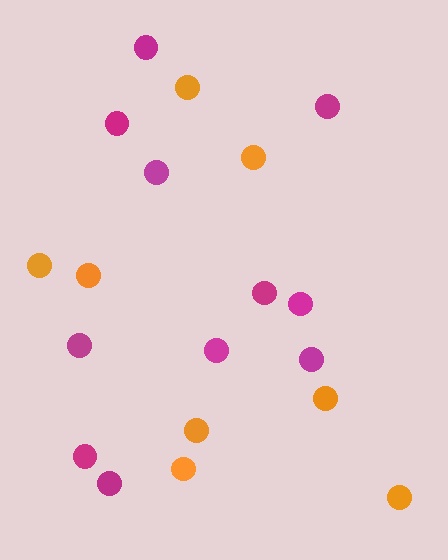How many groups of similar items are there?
There are 2 groups: one group of magenta circles (11) and one group of orange circles (8).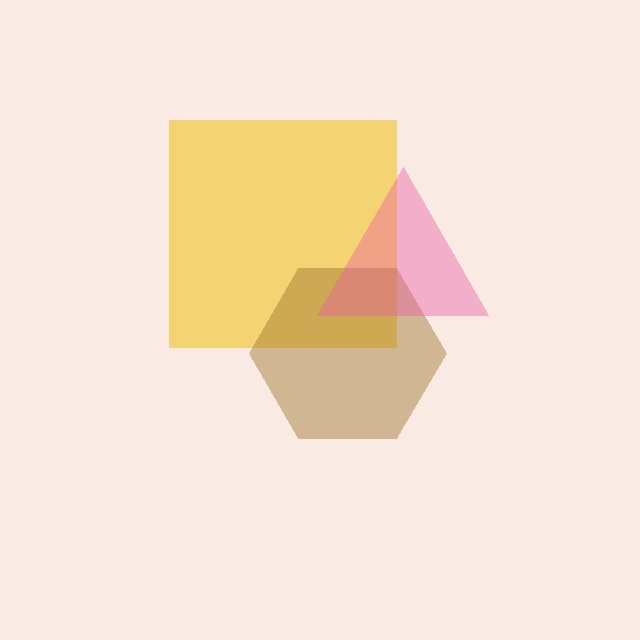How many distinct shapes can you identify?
There are 3 distinct shapes: a yellow square, a brown hexagon, a pink triangle.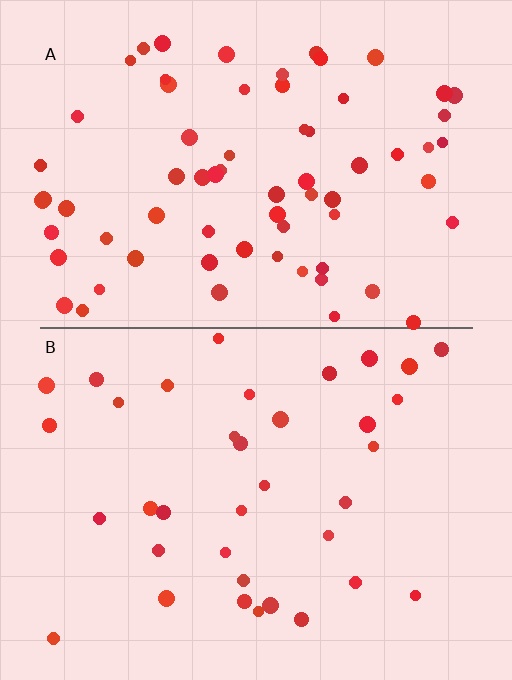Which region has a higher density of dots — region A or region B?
A (the top).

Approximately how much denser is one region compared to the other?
Approximately 1.9× — region A over region B.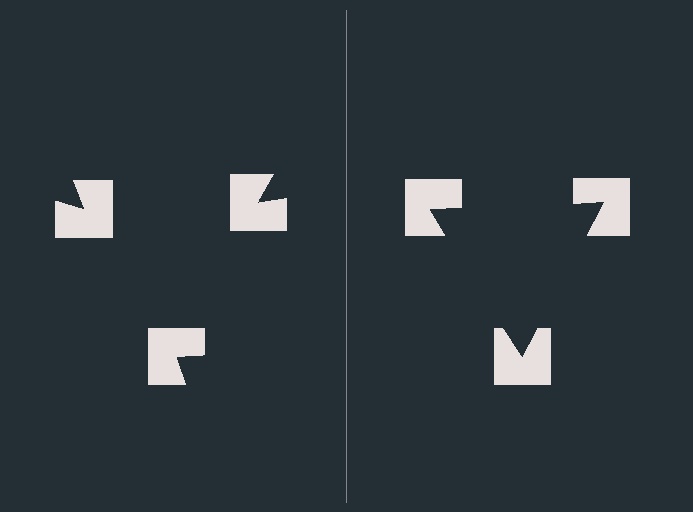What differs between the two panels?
The notched squares are positioned identically on both sides; only the wedge orientations differ. On the right they align to a triangle; on the left they are misaligned.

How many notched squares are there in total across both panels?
6 — 3 on each side.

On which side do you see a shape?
An illusory triangle appears on the right side. On the left side the wedge cuts are rotated, so no coherent shape forms.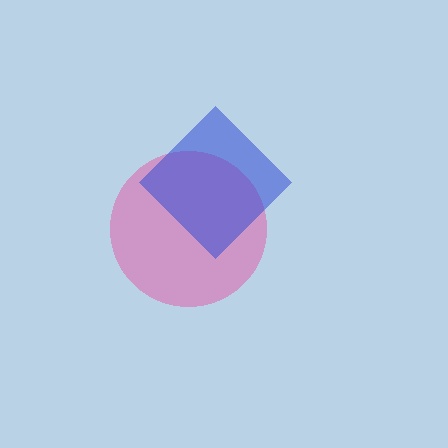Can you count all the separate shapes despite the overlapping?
Yes, there are 2 separate shapes.